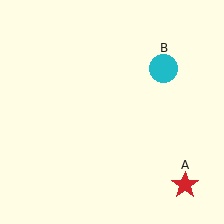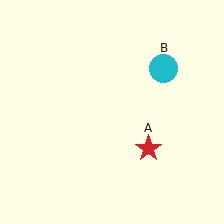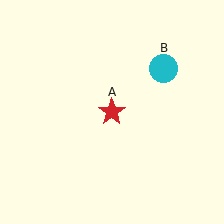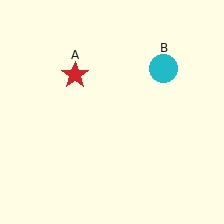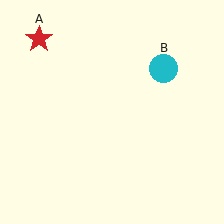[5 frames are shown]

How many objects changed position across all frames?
1 object changed position: red star (object A).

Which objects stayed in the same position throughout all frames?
Cyan circle (object B) remained stationary.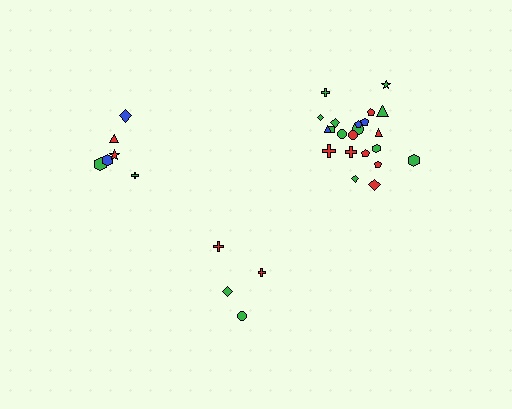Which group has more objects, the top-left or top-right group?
The top-right group.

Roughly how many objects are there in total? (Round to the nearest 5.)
Roughly 30 objects in total.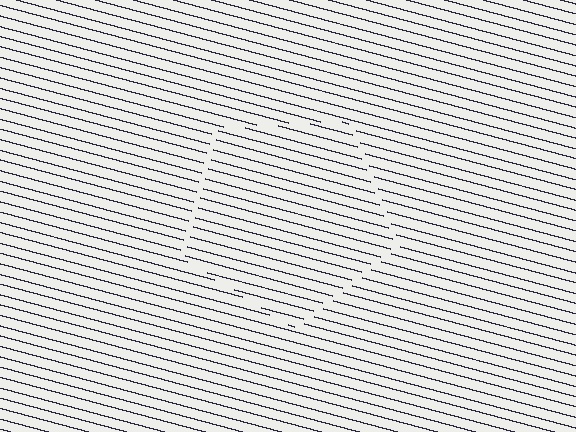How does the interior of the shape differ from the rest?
The interior of the shape contains the same grating, shifted by half a period — the contour is defined by the phase discontinuity where line-ends from the inner and outer gratings abut.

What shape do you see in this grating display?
An illusory pentagon. The interior of the shape contains the same grating, shifted by half a period — the contour is defined by the phase discontinuity where line-ends from the inner and outer gratings abut.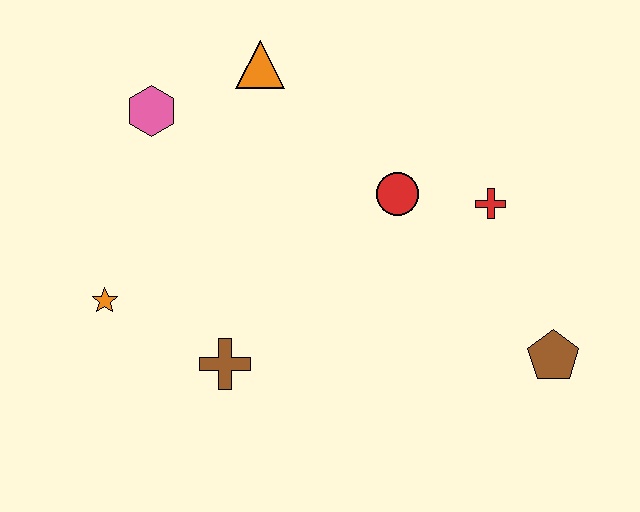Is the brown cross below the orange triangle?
Yes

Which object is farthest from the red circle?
The orange star is farthest from the red circle.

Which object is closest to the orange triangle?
The pink hexagon is closest to the orange triangle.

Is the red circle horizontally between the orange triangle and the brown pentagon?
Yes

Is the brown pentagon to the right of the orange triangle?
Yes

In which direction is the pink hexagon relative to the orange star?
The pink hexagon is above the orange star.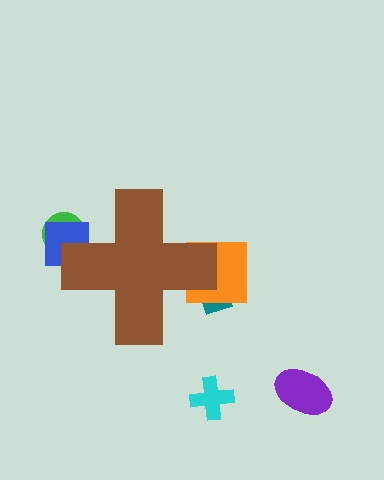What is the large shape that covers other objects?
A brown cross.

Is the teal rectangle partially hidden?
Yes, the teal rectangle is partially hidden behind the brown cross.